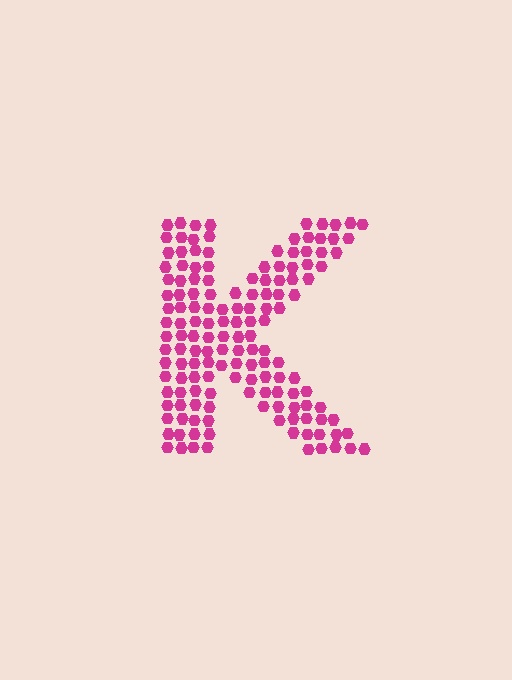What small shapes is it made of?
It is made of small hexagons.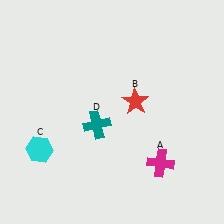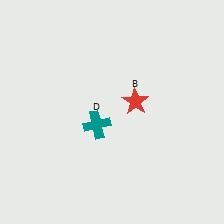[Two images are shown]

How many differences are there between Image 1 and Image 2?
There are 2 differences between the two images.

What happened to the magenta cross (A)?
The magenta cross (A) was removed in Image 2. It was in the bottom-right area of Image 1.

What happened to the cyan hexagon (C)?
The cyan hexagon (C) was removed in Image 2. It was in the bottom-left area of Image 1.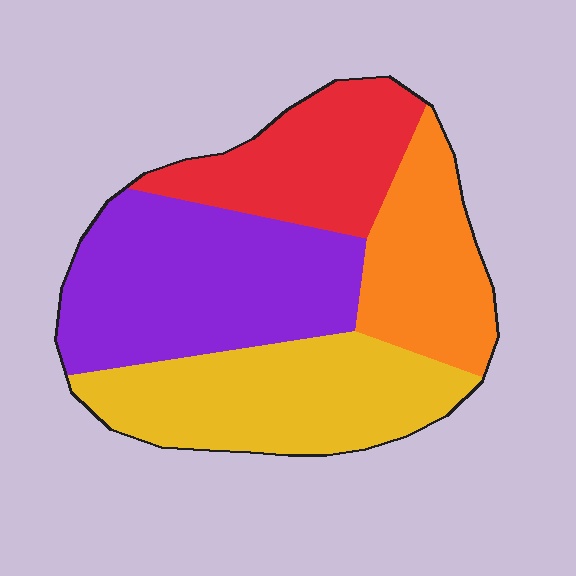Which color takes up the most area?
Purple, at roughly 35%.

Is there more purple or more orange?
Purple.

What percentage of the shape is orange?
Orange covers around 20% of the shape.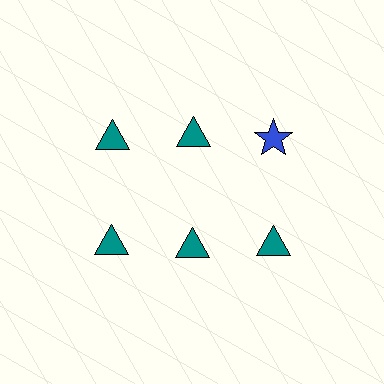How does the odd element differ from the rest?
It differs in both color (blue instead of teal) and shape (star instead of triangle).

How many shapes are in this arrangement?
There are 6 shapes arranged in a grid pattern.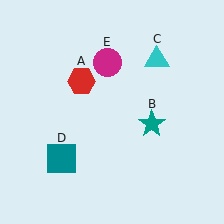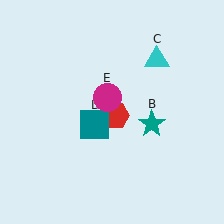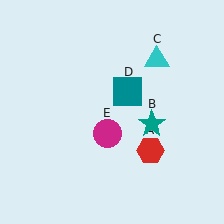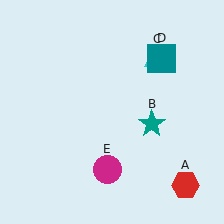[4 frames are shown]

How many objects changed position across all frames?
3 objects changed position: red hexagon (object A), teal square (object D), magenta circle (object E).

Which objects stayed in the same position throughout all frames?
Teal star (object B) and cyan triangle (object C) remained stationary.